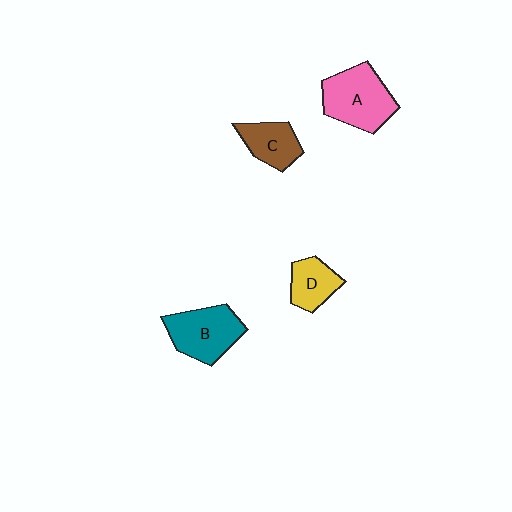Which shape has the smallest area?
Shape D (yellow).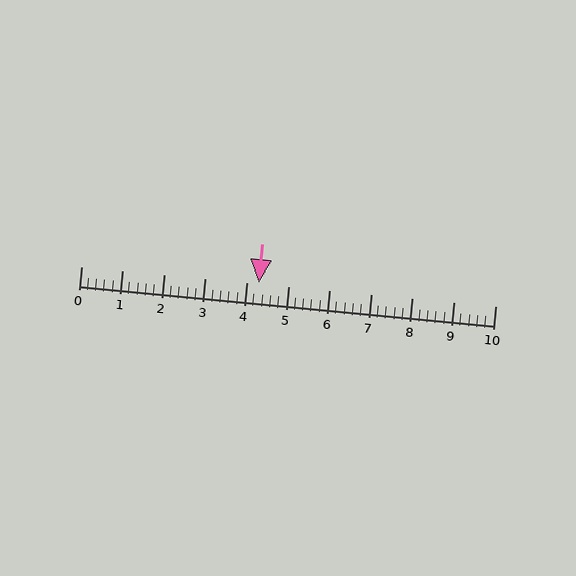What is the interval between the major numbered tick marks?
The major tick marks are spaced 1 units apart.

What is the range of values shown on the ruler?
The ruler shows values from 0 to 10.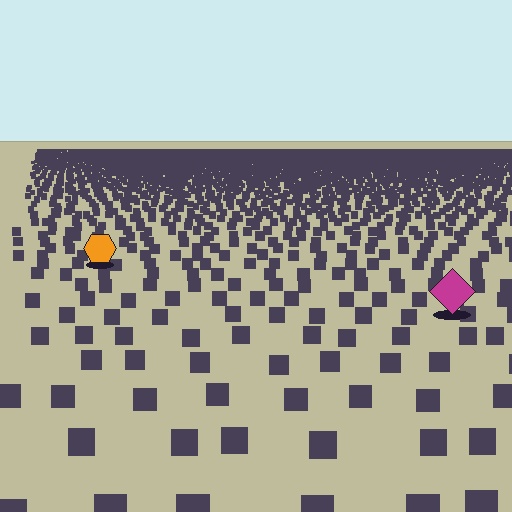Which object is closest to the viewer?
The magenta diamond is closest. The texture marks near it are larger and more spread out.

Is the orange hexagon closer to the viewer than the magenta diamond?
No. The magenta diamond is closer — you can tell from the texture gradient: the ground texture is coarser near it.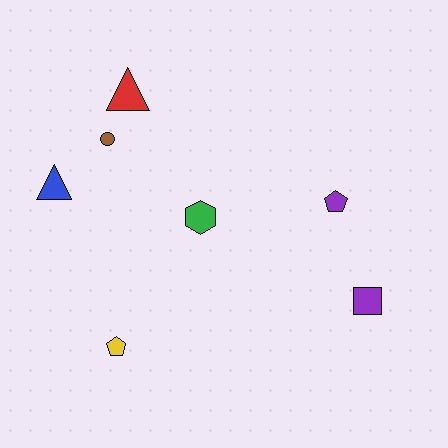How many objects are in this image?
There are 7 objects.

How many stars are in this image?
There are no stars.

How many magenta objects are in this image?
There are no magenta objects.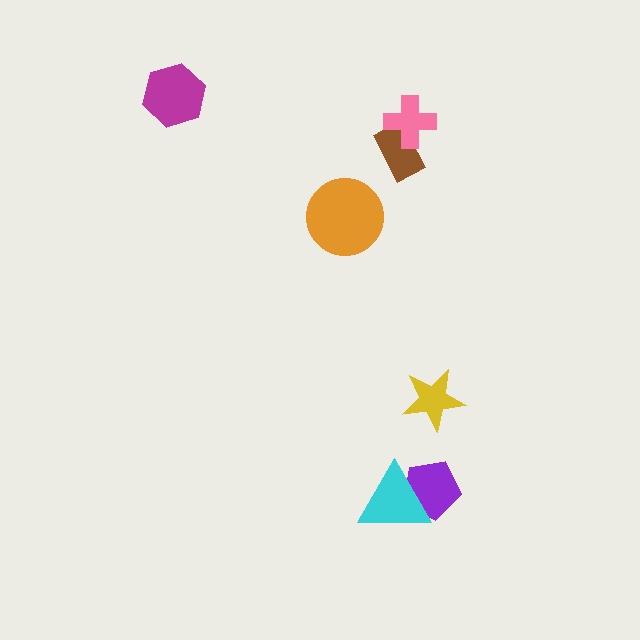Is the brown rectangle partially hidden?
Yes, it is partially covered by another shape.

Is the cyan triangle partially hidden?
No, no other shape covers it.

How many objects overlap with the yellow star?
0 objects overlap with the yellow star.